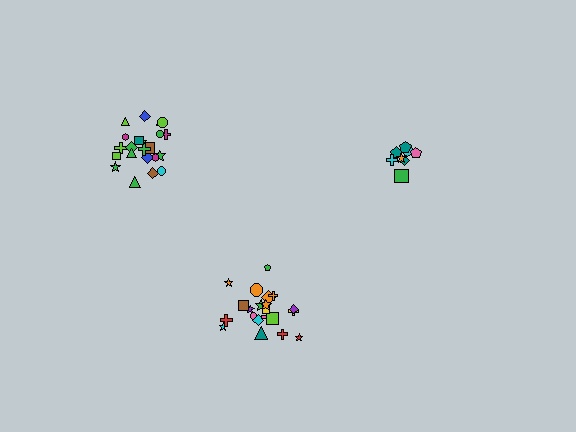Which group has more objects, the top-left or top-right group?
The top-left group.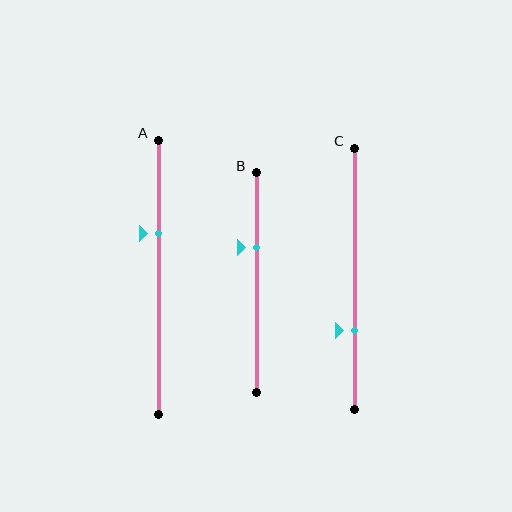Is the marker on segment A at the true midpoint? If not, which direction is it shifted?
No, the marker on segment A is shifted upward by about 16% of the segment length.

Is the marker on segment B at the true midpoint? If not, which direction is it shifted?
No, the marker on segment B is shifted upward by about 16% of the segment length.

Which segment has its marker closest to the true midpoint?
Segment A has its marker closest to the true midpoint.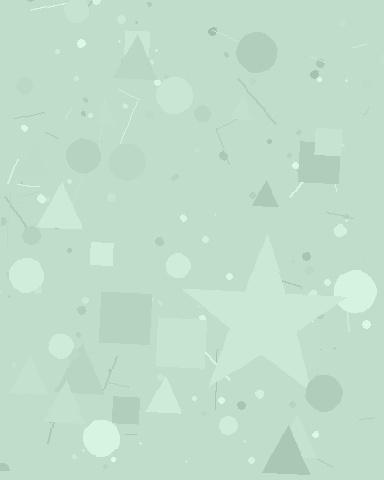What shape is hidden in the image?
A star is hidden in the image.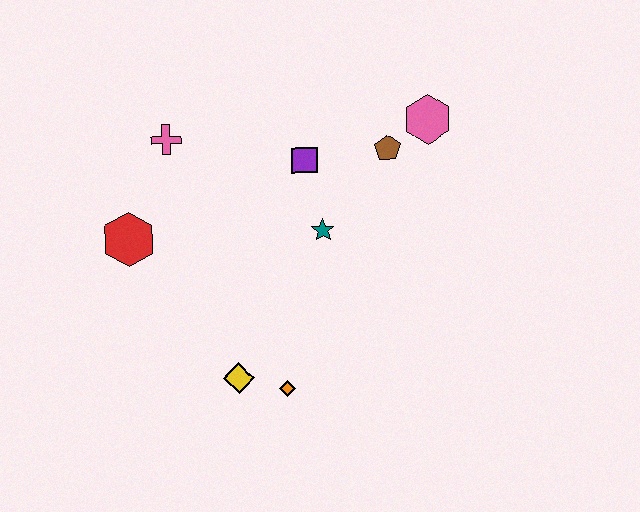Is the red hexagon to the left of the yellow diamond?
Yes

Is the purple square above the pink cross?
No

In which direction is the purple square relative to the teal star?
The purple square is above the teal star.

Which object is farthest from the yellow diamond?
The pink hexagon is farthest from the yellow diamond.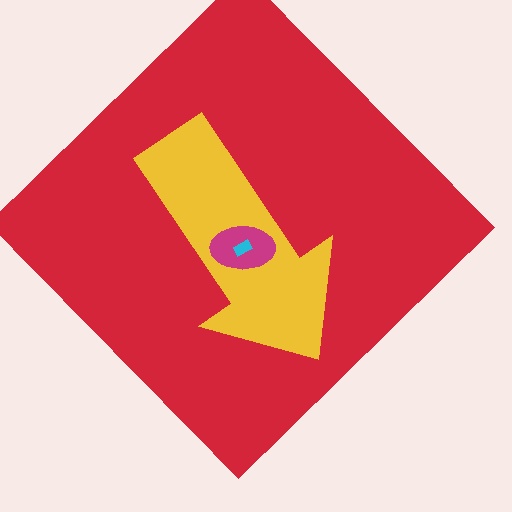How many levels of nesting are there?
4.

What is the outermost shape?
The red diamond.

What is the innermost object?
The cyan rectangle.